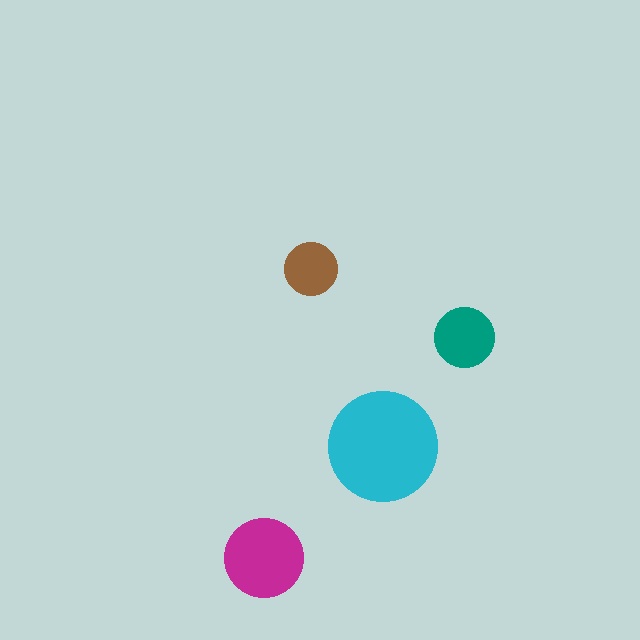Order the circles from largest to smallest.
the cyan one, the magenta one, the teal one, the brown one.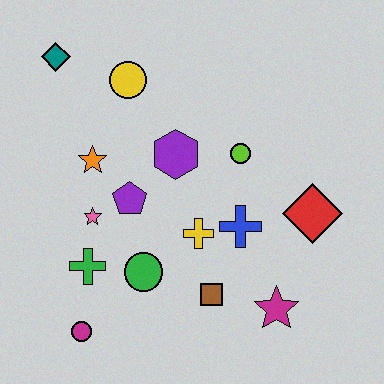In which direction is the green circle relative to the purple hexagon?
The green circle is below the purple hexagon.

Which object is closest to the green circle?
The green cross is closest to the green circle.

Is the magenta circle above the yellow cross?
No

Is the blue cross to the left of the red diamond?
Yes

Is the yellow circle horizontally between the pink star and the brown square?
Yes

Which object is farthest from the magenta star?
The teal diamond is farthest from the magenta star.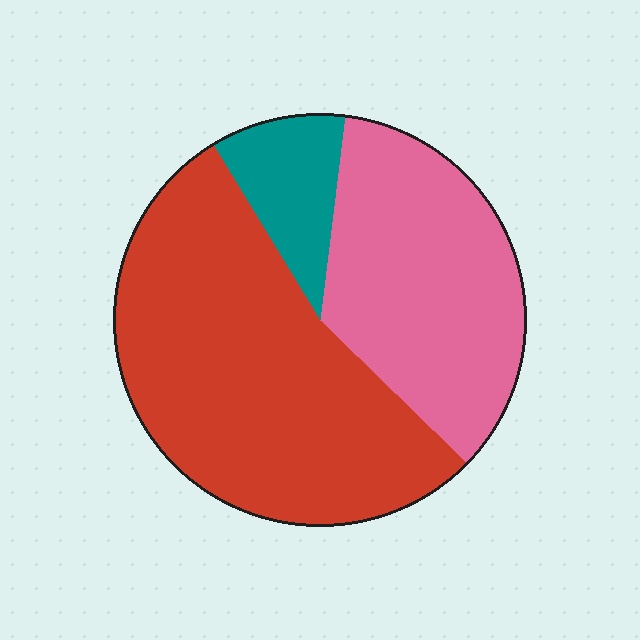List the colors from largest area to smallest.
From largest to smallest: red, pink, teal.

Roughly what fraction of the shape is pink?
Pink takes up about one third (1/3) of the shape.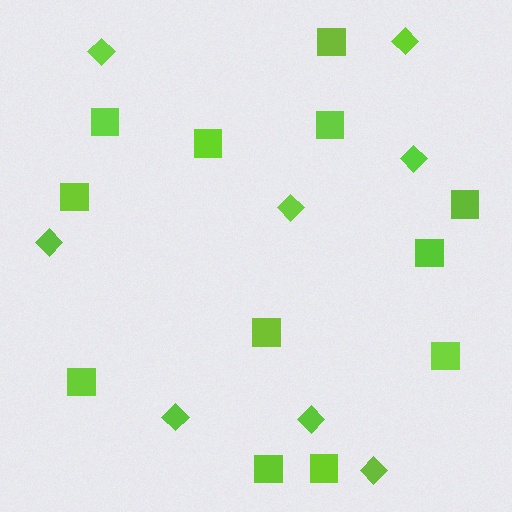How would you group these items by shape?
There are 2 groups: one group of squares (12) and one group of diamonds (8).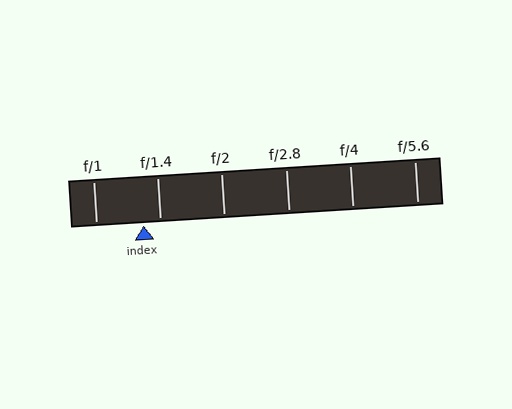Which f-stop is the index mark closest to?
The index mark is closest to f/1.4.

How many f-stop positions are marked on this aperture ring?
There are 6 f-stop positions marked.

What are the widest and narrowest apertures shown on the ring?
The widest aperture shown is f/1 and the narrowest is f/5.6.